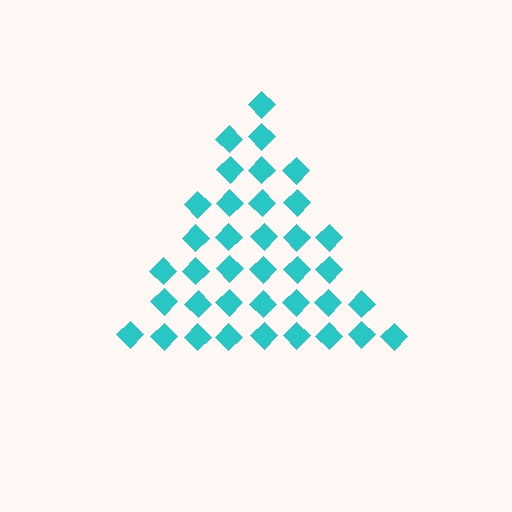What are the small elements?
The small elements are diamonds.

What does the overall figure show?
The overall figure shows a triangle.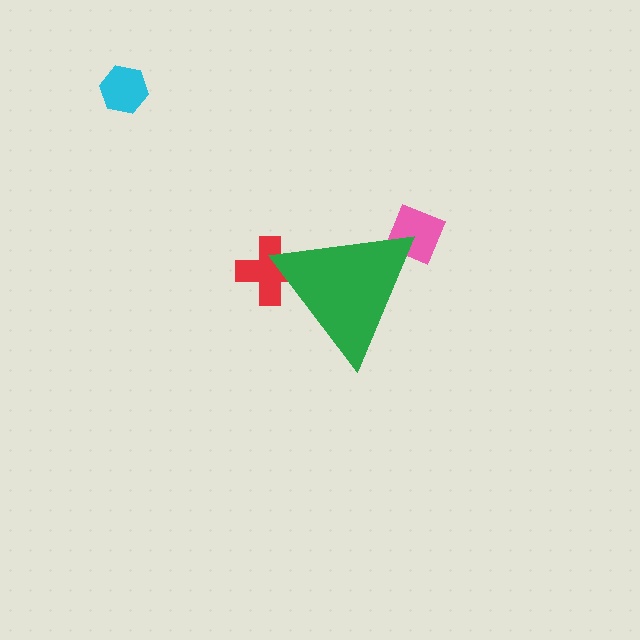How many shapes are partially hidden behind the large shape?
2 shapes are partially hidden.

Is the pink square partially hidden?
Yes, the pink square is partially hidden behind the green triangle.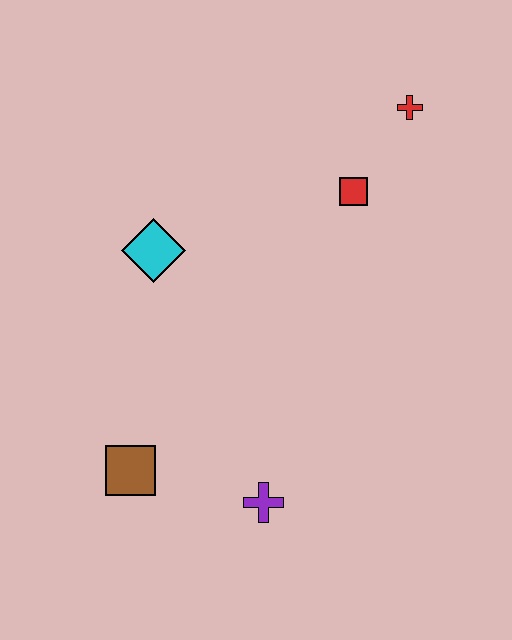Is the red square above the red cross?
No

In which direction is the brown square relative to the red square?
The brown square is below the red square.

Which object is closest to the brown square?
The purple cross is closest to the brown square.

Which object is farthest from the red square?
The brown square is farthest from the red square.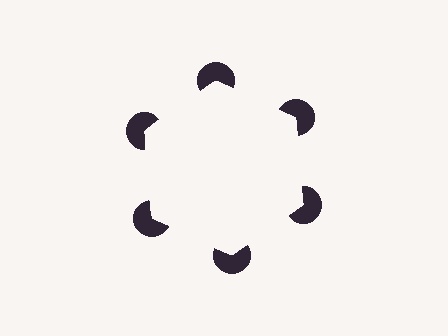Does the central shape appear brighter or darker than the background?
It typically appears slightly brighter than the background, even though no actual brightness change is drawn.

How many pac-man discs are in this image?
There are 6 — one at each vertex of the illusory hexagon.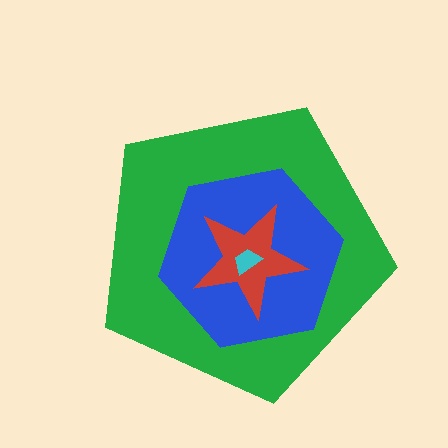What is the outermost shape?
The green pentagon.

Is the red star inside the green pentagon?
Yes.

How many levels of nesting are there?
4.